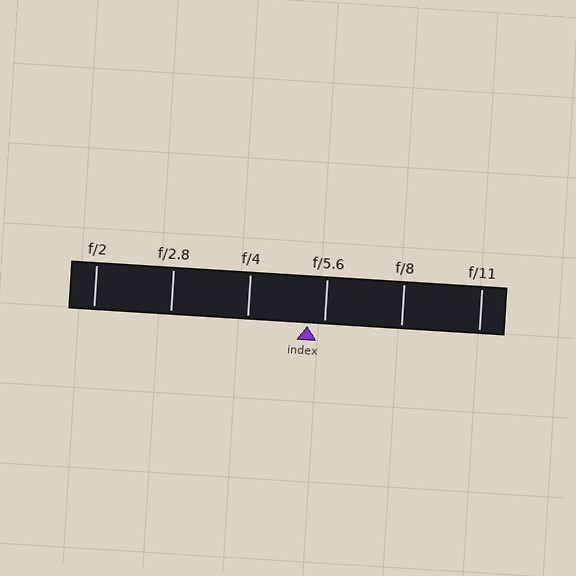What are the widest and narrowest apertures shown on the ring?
The widest aperture shown is f/2 and the narrowest is f/11.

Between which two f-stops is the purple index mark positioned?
The index mark is between f/4 and f/5.6.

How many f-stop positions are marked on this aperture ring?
There are 6 f-stop positions marked.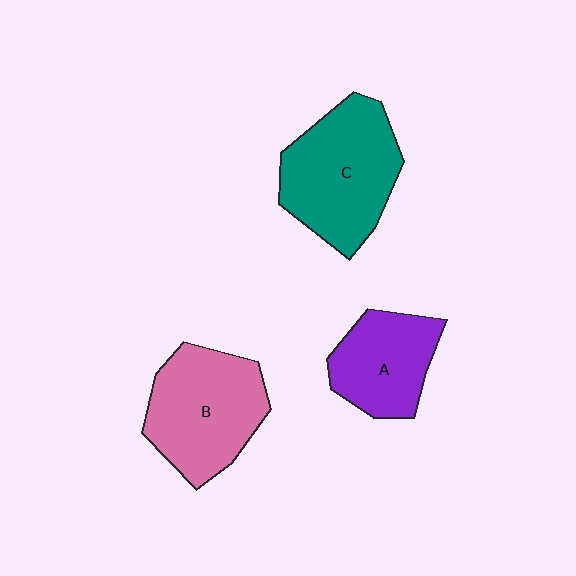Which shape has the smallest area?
Shape A (purple).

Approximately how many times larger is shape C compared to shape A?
Approximately 1.5 times.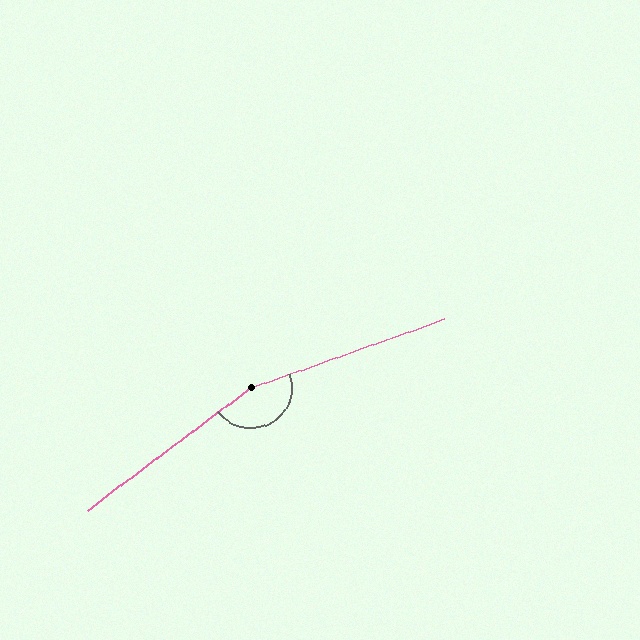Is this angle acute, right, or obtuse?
It is obtuse.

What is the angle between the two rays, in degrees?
Approximately 163 degrees.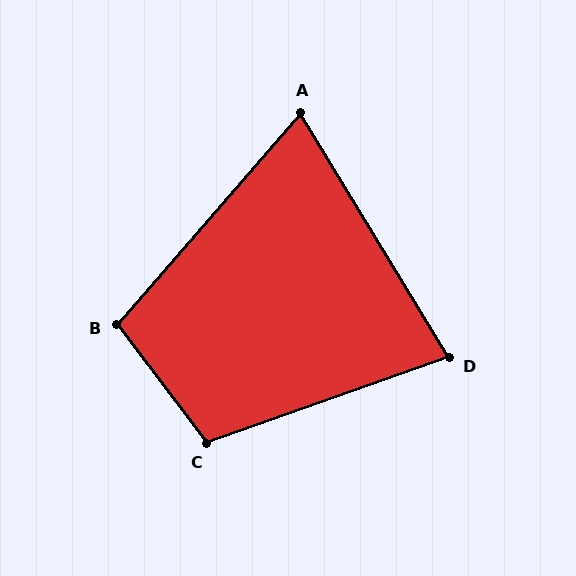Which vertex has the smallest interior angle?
A, at approximately 72 degrees.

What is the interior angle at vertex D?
Approximately 78 degrees (acute).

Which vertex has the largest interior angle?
C, at approximately 108 degrees.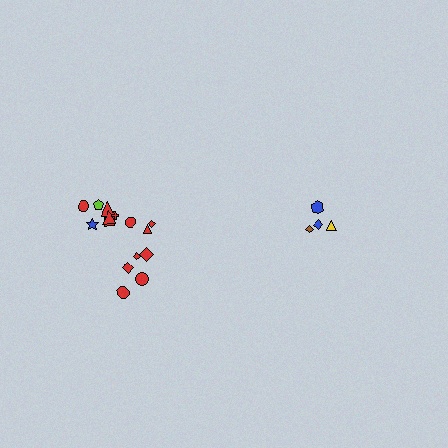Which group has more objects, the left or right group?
The left group.